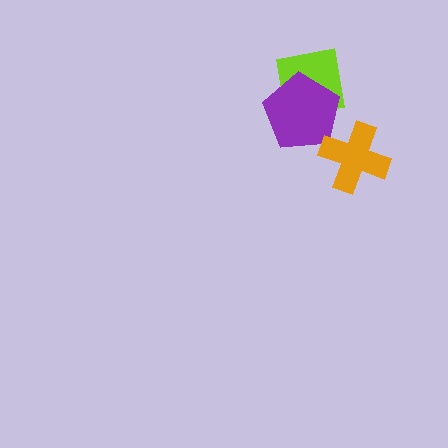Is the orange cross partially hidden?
No, no other shape covers it.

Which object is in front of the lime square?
The purple pentagon is in front of the lime square.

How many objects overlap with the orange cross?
0 objects overlap with the orange cross.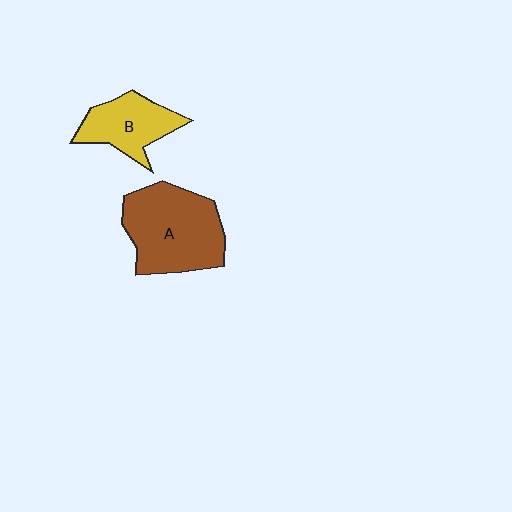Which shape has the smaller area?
Shape B (yellow).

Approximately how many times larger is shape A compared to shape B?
Approximately 1.7 times.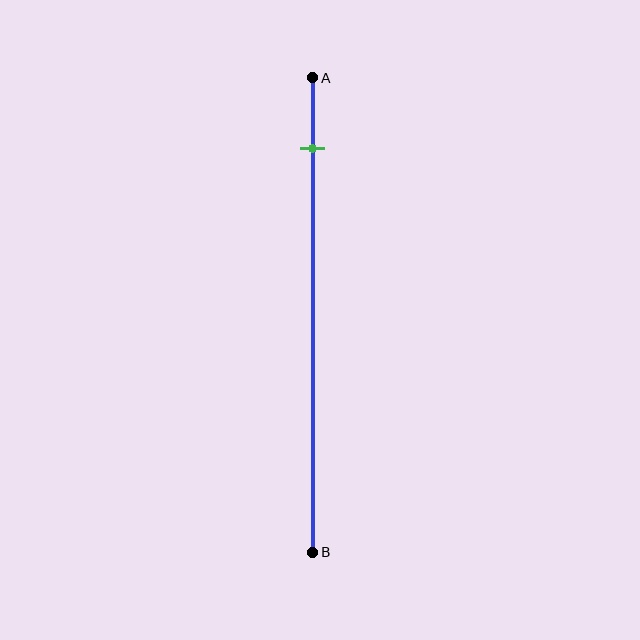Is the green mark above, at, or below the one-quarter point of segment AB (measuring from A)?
The green mark is above the one-quarter point of segment AB.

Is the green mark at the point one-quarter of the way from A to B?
No, the mark is at about 15% from A, not at the 25% one-quarter point.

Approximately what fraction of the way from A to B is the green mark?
The green mark is approximately 15% of the way from A to B.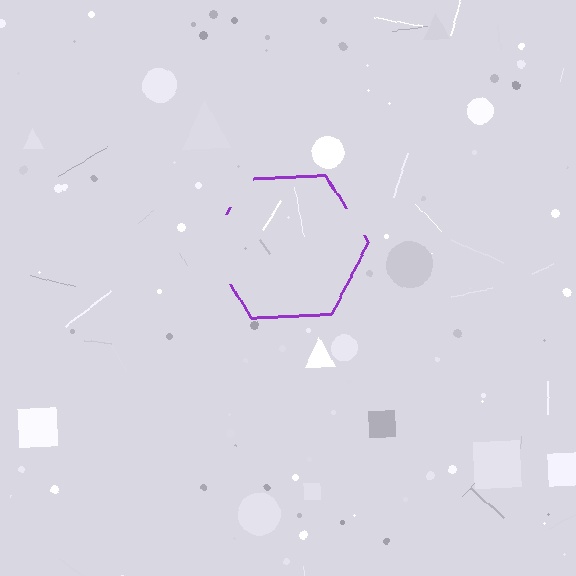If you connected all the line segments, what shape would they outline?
They would outline a hexagon.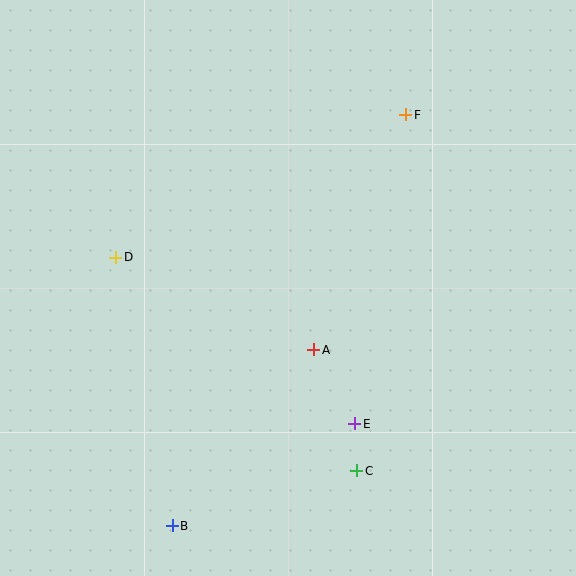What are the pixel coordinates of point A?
Point A is at (314, 350).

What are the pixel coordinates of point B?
Point B is at (172, 526).